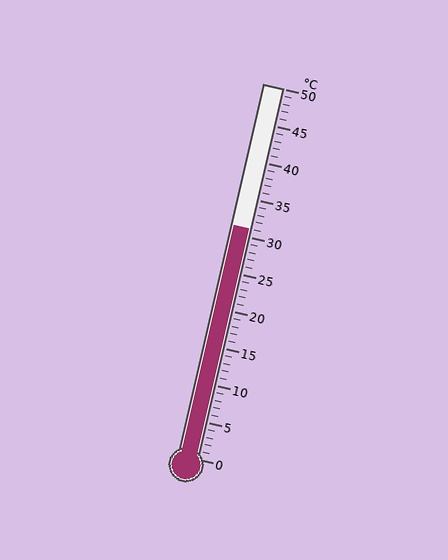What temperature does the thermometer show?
The thermometer shows approximately 31°C.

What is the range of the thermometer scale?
The thermometer scale ranges from 0°C to 50°C.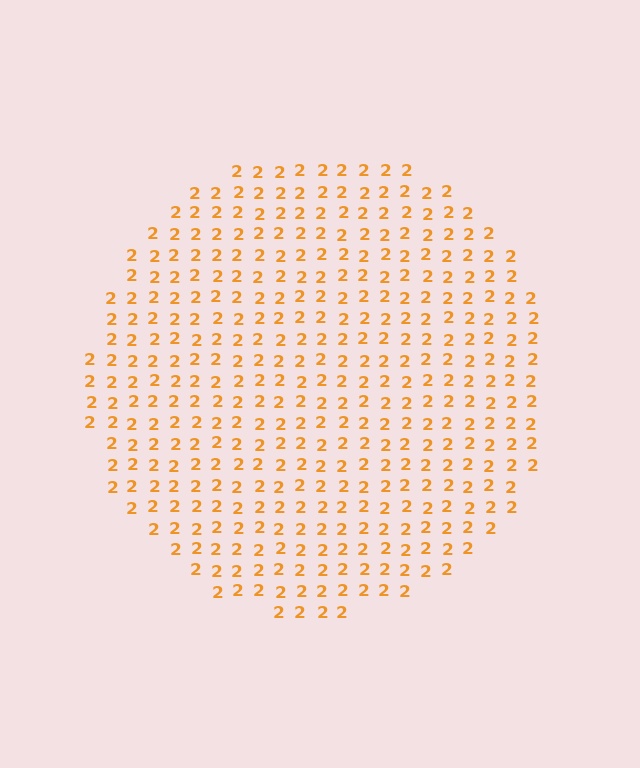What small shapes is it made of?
It is made of small digit 2's.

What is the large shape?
The large shape is a circle.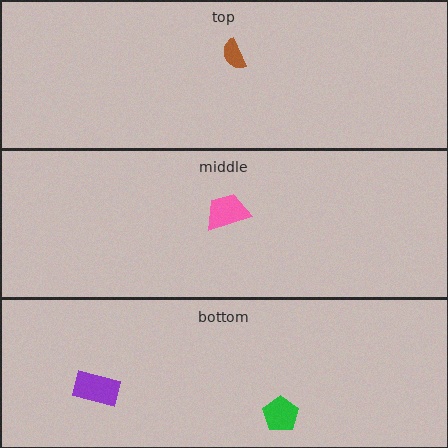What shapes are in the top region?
The brown semicircle.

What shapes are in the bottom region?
The green pentagon, the purple rectangle.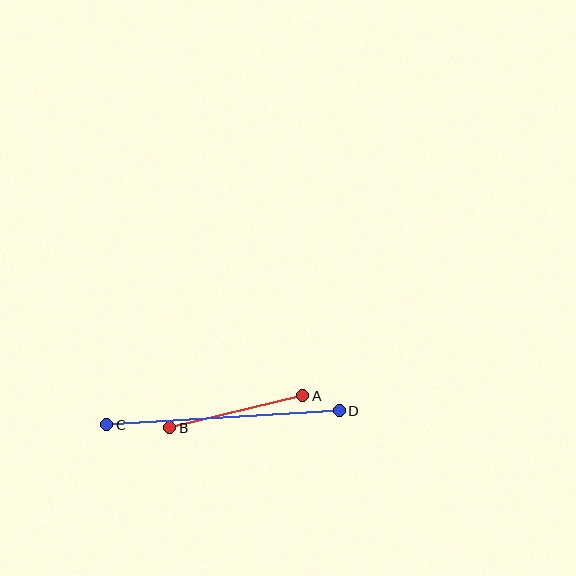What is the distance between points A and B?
The distance is approximately 137 pixels.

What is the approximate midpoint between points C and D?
The midpoint is at approximately (223, 418) pixels.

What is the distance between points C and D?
The distance is approximately 233 pixels.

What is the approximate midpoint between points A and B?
The midpoint is at approximately (236, 412) pixels.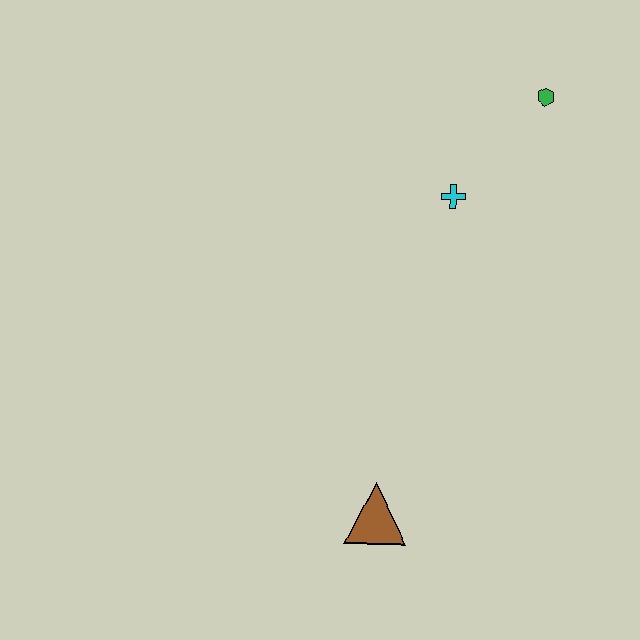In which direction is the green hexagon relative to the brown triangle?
The green hexagon is above the brown triangle.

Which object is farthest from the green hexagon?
The brown triangle is farthest from the green hexagon.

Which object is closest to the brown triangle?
The cyan cross is closest to the brown triangle.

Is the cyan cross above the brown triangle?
Yes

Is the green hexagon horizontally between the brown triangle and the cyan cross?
No